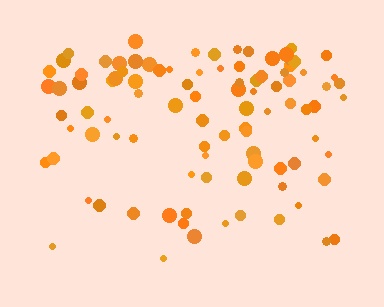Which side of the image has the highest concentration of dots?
The top.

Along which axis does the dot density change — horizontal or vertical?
Vertical.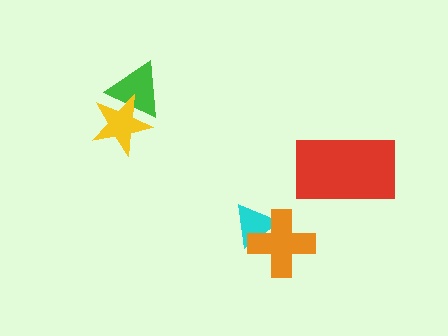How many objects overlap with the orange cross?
1 object overlaps with the orange cross.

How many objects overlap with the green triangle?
1 object overlaps with the green triangle.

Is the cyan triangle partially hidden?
Yes, it is partially covered by another shape.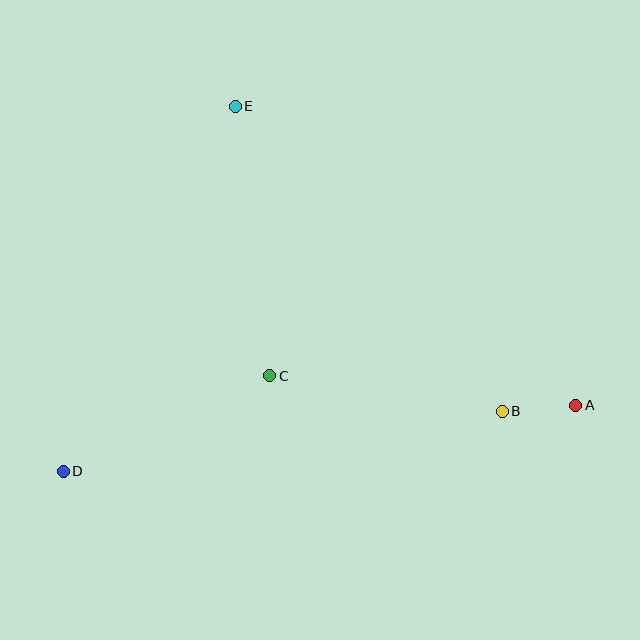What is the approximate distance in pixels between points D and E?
The distance between D and E is approximately 403 pixels.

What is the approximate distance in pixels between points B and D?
The distance between B and D is approximately 443 pixels.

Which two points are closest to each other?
Points A and B are closest to each other.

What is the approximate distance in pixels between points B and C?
The distance between B and C is approximately 235 pixels.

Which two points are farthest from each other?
Points A and D are farthest from each other.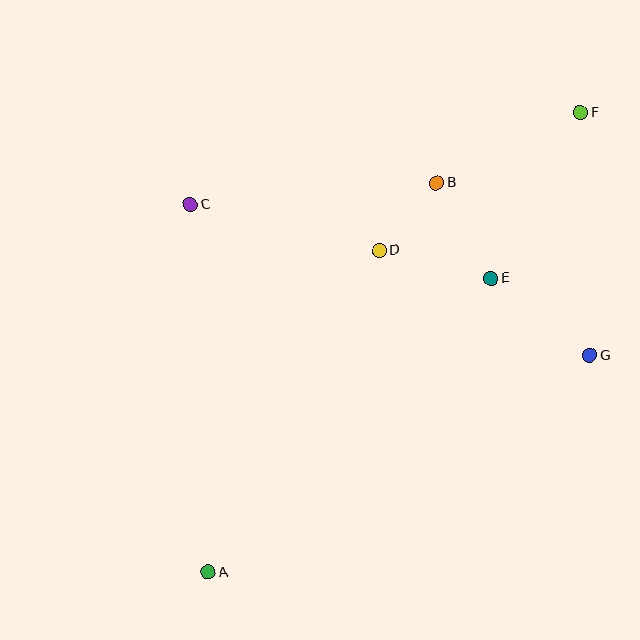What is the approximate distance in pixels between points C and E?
The distance between C and E is approximately 310 pixels.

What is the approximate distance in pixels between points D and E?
The distance between D and E is approximately 115 pixels.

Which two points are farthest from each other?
Points A and F are farthest from each other.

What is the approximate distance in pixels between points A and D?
The distance between A and D is approximately 365 pixels.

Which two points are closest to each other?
Points B and D are closest to each other.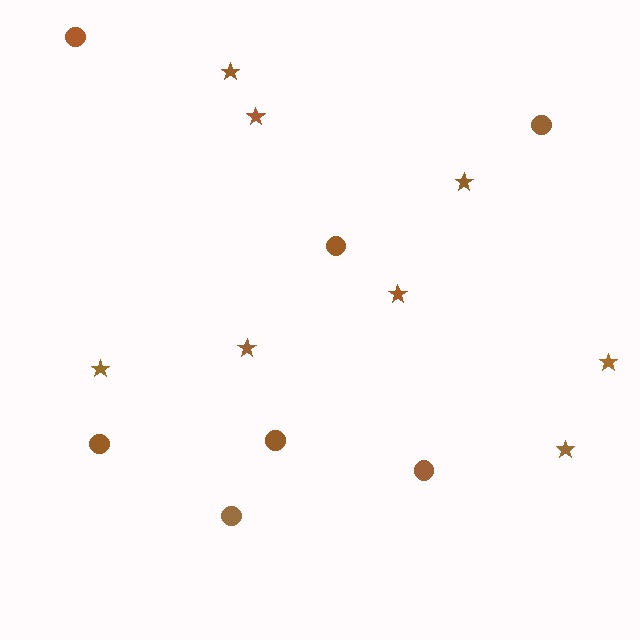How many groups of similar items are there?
There are 2 groups: one group of stars (8) and one group of circles (7).